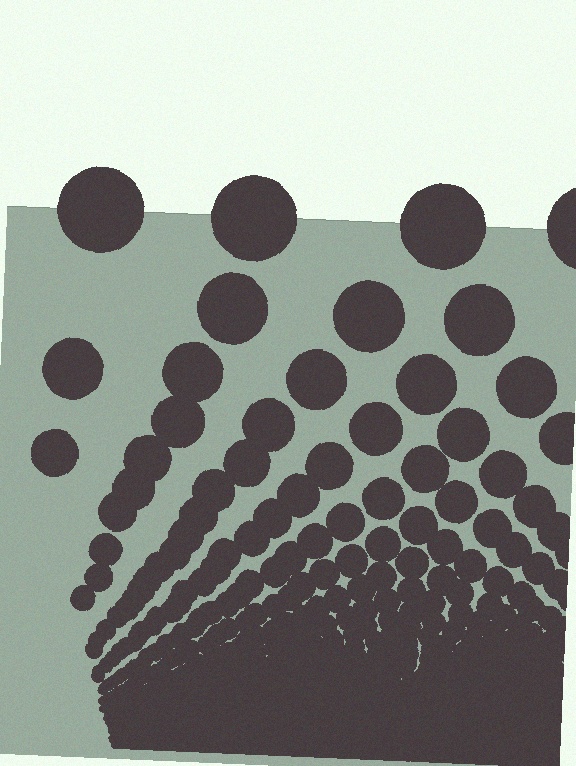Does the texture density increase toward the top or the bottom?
Density increases toward the bottom.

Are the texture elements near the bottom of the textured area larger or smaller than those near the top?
Smaller. The gradient is inverted — elements near the bottom are smaller and denser.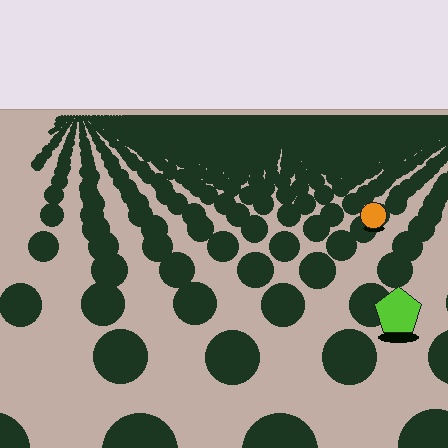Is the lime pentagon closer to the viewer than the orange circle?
Yes. The lime pentagon is closer — you can tell from the texture gradient: the ground texture is coarser near it.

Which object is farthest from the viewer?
The orange circle is farthest from the viewer. It appears smaller and the ground texture around it is denser.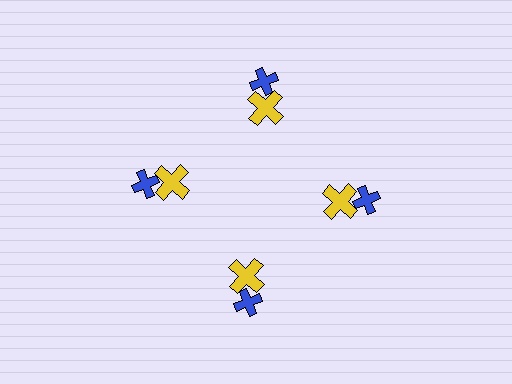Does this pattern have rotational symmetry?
Yes, this pattern has 4-fold rotational symmetry. It looks the same after rotating 90 degrees around the center.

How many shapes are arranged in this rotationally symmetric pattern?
There are 8 shapes, arranged in 4 groups of 2.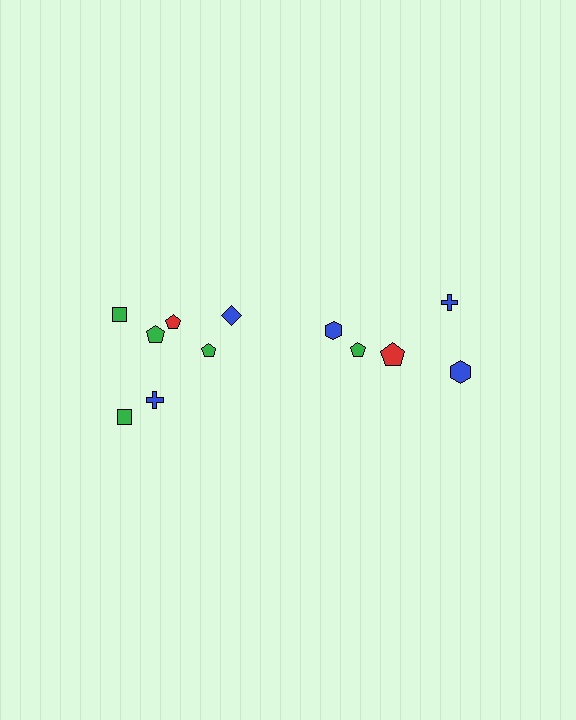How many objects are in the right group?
There are 5 objects.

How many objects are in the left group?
There are 7 objects.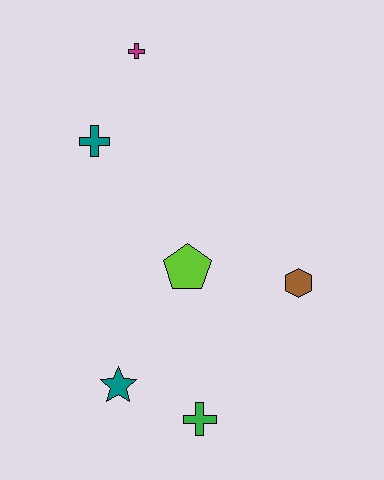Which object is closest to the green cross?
The teal star is closest to the green cross.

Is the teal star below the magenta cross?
Yes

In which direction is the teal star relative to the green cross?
The teal star is to the left of the green cross.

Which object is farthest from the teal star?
The magenta cross is farthest from the teal star.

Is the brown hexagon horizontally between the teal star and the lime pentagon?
No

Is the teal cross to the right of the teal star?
No